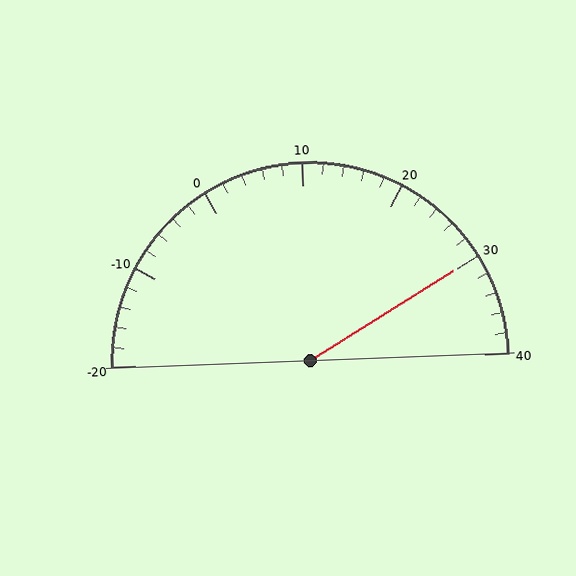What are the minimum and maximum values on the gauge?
The gauge ranges from -20 to 40.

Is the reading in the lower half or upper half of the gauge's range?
The reading is in the upper half of the range (-20 to 40).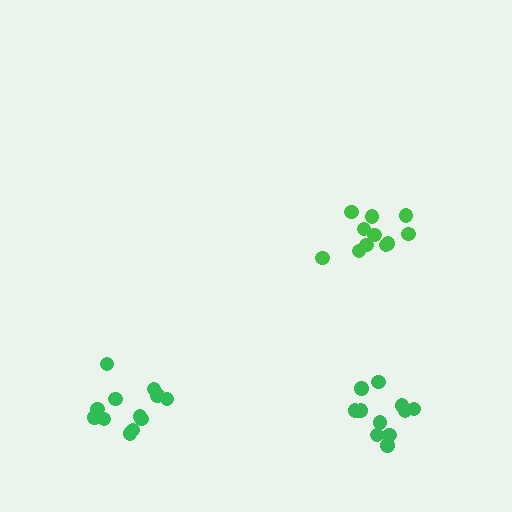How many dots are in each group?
Group 1: 12 dots, Group 2: 11 dots, Group 3: 12 dots (35 total).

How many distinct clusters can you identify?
There are 3 distinct clusters.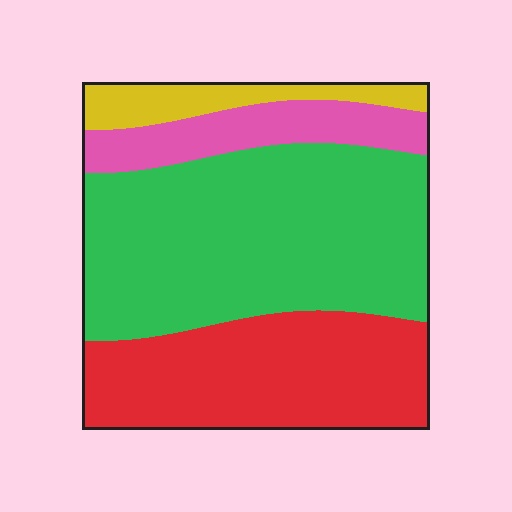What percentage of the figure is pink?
Pink covers 12% of the figure.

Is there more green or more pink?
Green.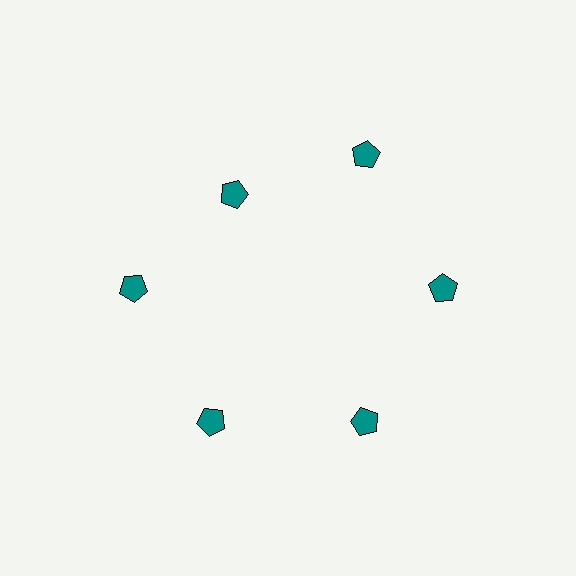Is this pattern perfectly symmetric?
No. The 6 teal pentagons are arranged in a ring, but one element near the 11 o'clock position is pulled inward toward the center, breaking the 6-fold rotational symmetry.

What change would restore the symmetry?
The symmetry would be restored by moving it outward, back onto the ring so that all 6 pentagons sit at equal angles and equal distance from the center.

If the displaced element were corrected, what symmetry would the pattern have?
It would have 6-fold rotational symmetry — the pattern would map onto itself every 60 degrees.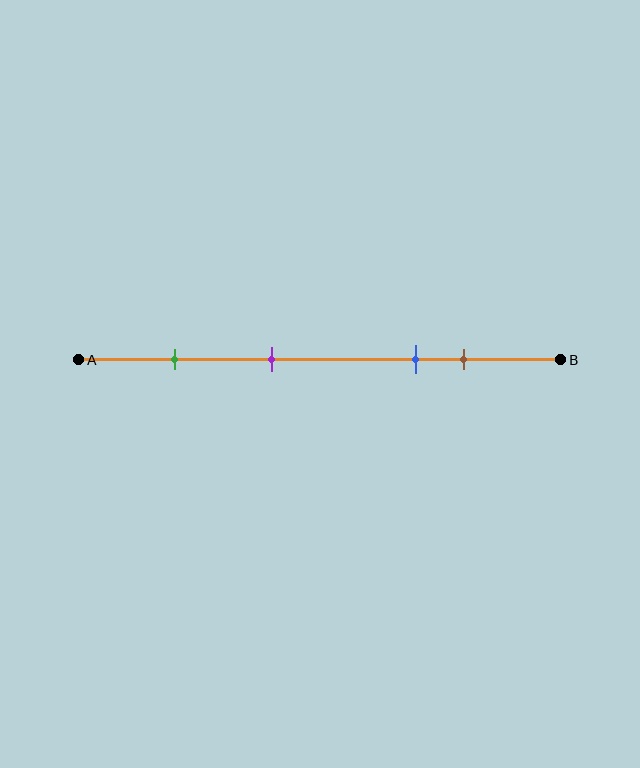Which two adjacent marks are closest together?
The blue and brown marks are the closest adjacent pair.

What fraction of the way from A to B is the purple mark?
The purple mark is approximately 40% (0.4) of the way from A to B.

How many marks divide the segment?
There are 4 marks dividing the segment.